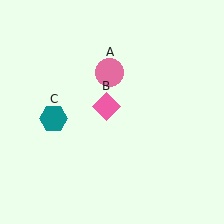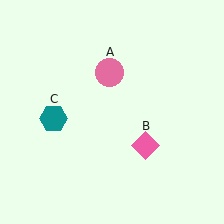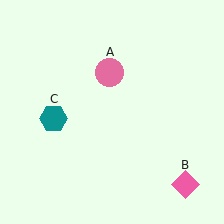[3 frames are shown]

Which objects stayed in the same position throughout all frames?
Pink circle (object A) and teal hexagon (object C) remained stationary.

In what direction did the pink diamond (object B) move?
The pink diamond (object B) moved down and to the right.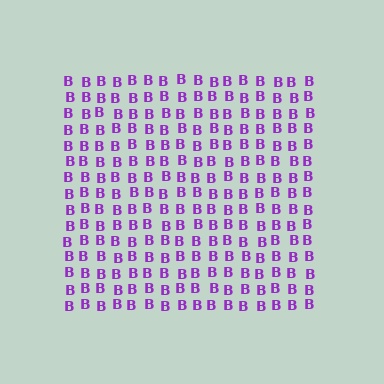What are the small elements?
The small elements are letter B's.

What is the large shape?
The large shape is a square.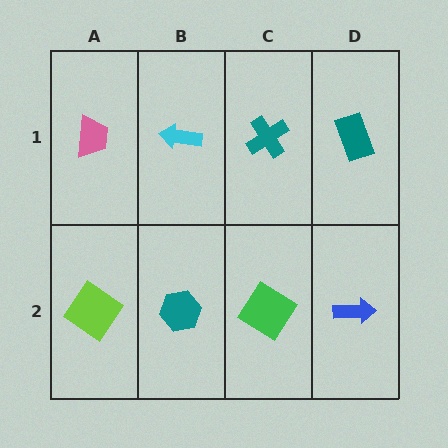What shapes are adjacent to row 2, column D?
A teal rectangle (row 1, column D), a green diamond (row 2, column C).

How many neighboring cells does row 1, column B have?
3.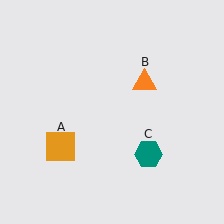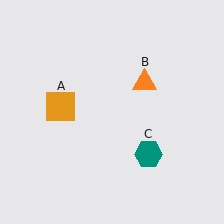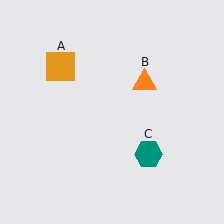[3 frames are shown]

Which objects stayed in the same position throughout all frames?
Orange triangle (object B) and teal hexagon (object C) remained stationary.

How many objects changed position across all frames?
1 object changed position: orange square (object A).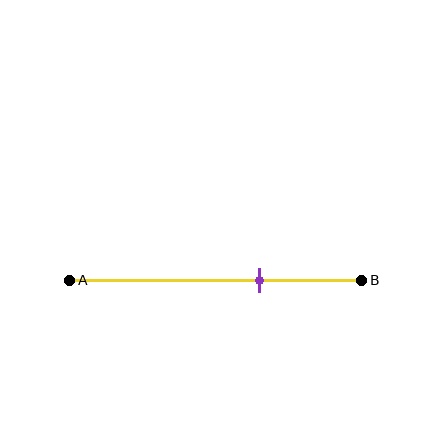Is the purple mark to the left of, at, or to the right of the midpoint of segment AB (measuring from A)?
The purple mark is to the right of the midpoint of segment AB.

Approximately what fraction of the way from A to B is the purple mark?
The purple mark is approximately 65% of the way from A to B.